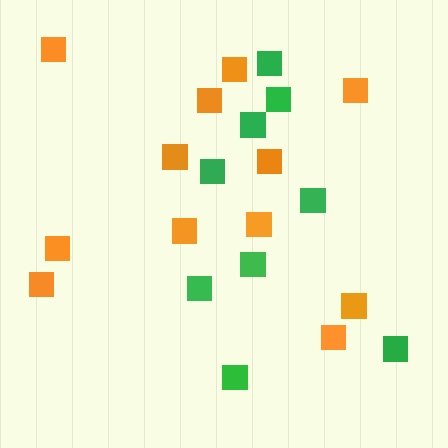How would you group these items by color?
There are 2 groups: one group of green squares (9) and one group of orange squares (12).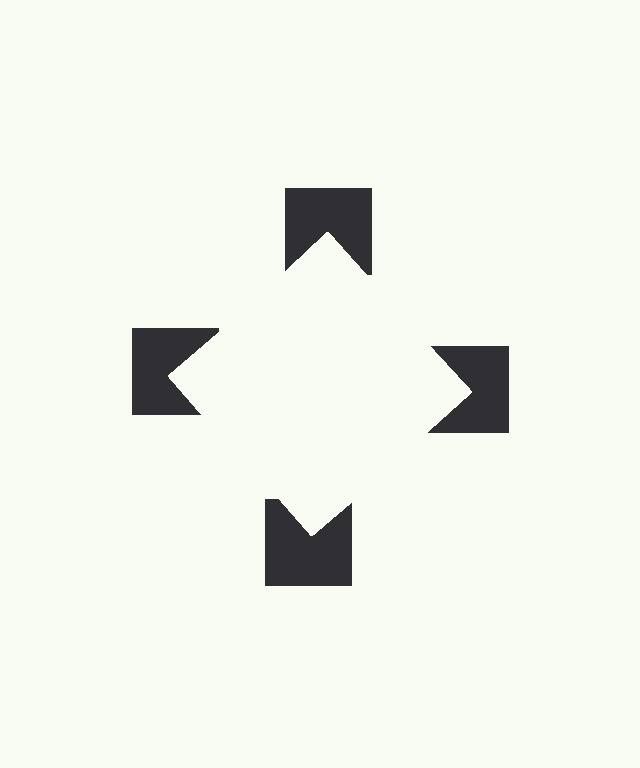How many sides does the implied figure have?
4 sides.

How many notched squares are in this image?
There are 4 — one at each vertex of the illusory square.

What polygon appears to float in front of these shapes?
An illusory square — its edges are inferred from the aligned wedge cuts in the notched squares, not physically drawn.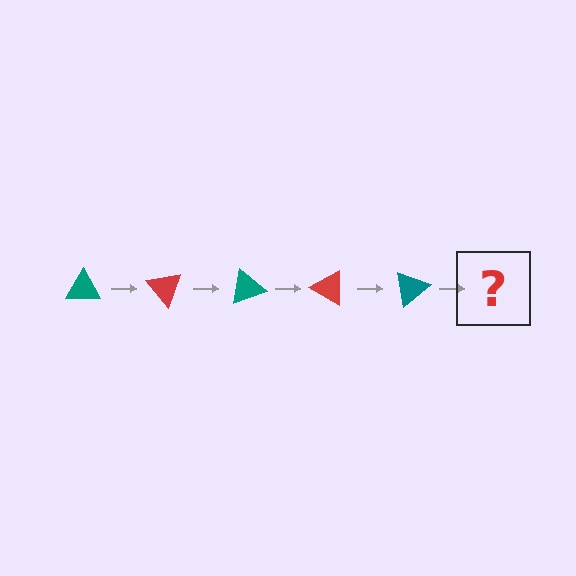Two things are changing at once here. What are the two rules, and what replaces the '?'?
The two rules are that it rotates 50 degrees each step and the color cycles through teal and red. The '?' should be a red triangle, rotated 250 degrees from the start.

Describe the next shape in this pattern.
It should be a red triangle, rotated 250 degrees from the start.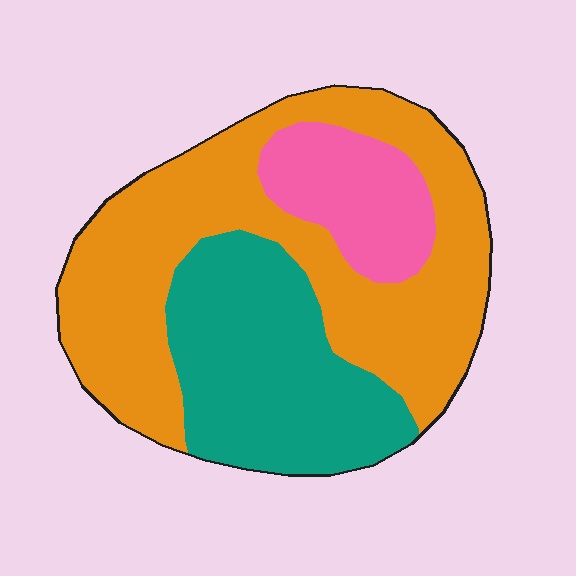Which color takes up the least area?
Pink, at roughly 15%.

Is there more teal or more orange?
Orange.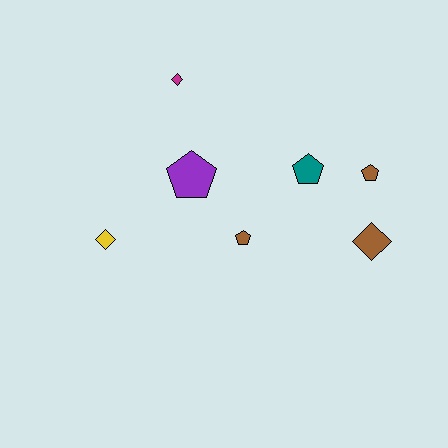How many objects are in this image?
There are 7 objects.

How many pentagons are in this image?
There are 4 pentagons.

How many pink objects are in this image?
There are no pink objects.